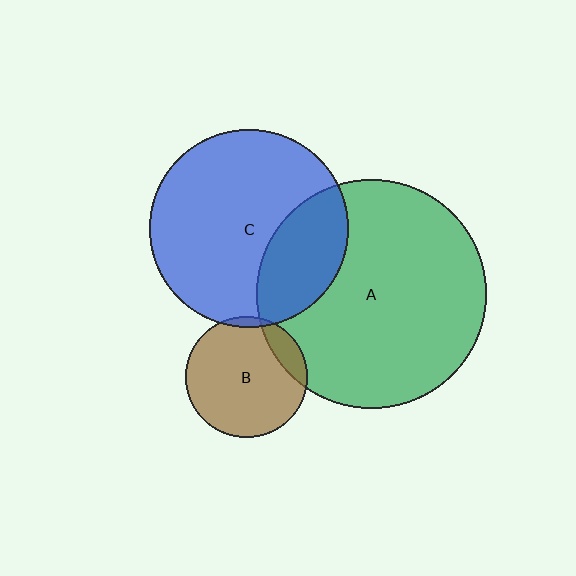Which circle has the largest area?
Circle A (green).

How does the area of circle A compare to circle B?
Approximately 3.5 times.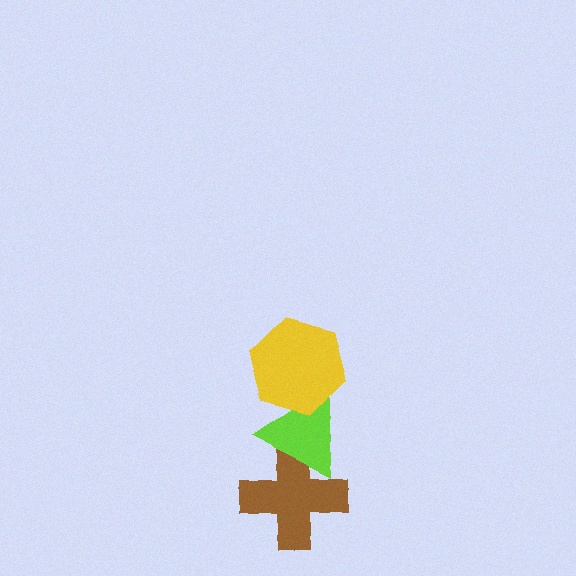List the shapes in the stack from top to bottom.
From top to bottom: the yellow hexagon, the lime triangle, the brown cross.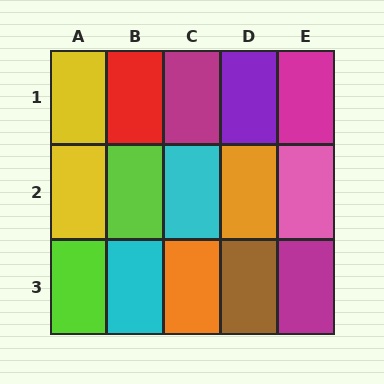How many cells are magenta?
3 cells are magenta.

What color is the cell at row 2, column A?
Yellow.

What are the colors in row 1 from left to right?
Yellow, red, magenta, purple, magenta.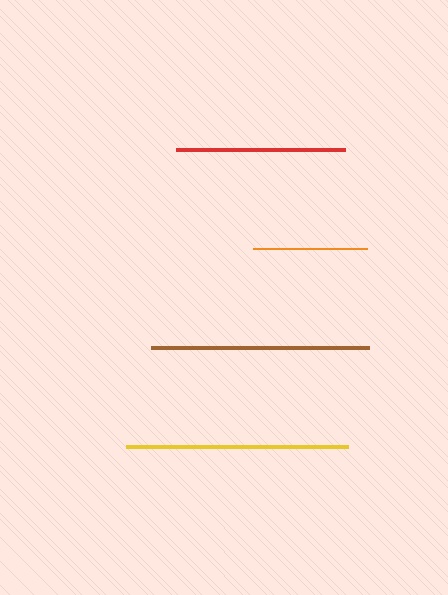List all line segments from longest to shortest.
From longest to shortest: yellow, brown, red, orange.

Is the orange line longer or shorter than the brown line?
The brown line is longer than the orange line.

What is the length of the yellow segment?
The yellow segment is approximately 221 pixels long.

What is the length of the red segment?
The red segment is approximately 169 pixels long.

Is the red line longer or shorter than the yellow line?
The yellow line is longer than the red line.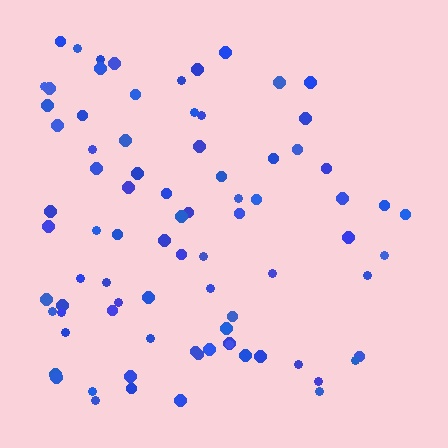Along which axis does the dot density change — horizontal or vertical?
Horizontal.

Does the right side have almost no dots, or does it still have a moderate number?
Still a moderate number, just noticeably fewer than the left.